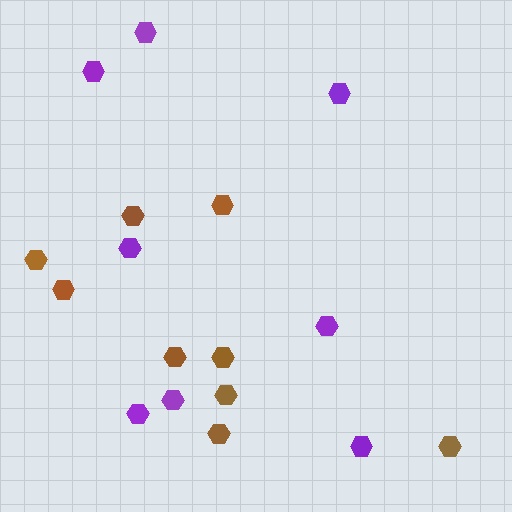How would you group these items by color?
There are 2 groups: one group of brown hexagons (9) and one group of purple hexagons (8).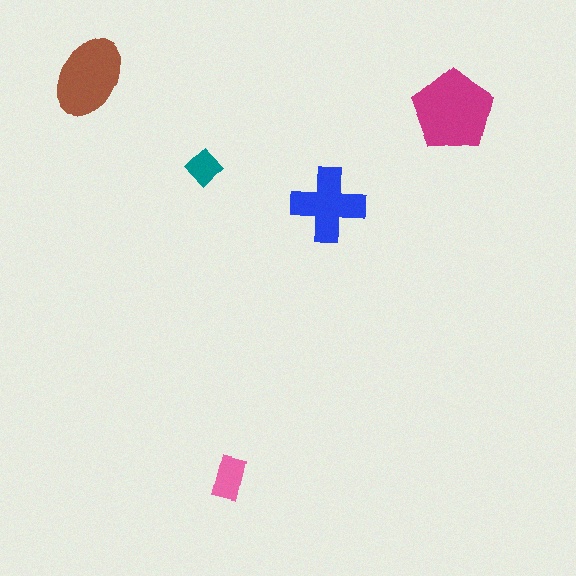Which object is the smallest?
The teal diamond.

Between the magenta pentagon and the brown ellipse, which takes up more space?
The magenta pentagon.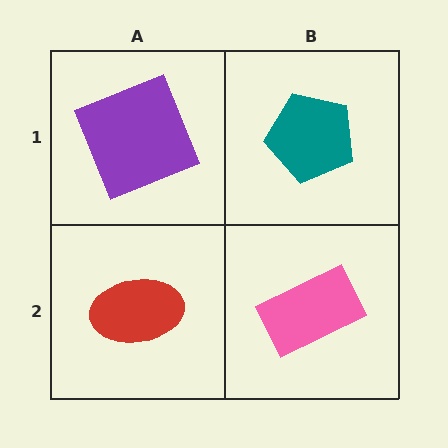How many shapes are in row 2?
2 shapes.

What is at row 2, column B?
A pink rectangle.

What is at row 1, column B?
A teal pentagon.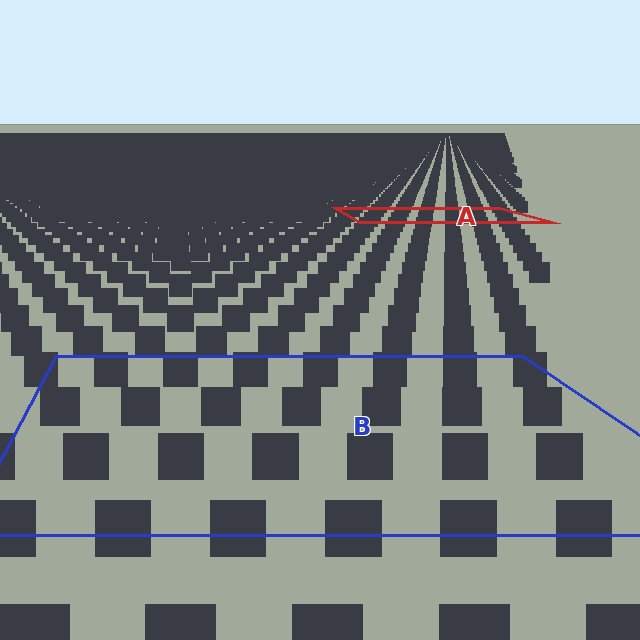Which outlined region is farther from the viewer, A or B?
Region A is farther from the viewer — the texture elements inside it appear smaller and more densely packed.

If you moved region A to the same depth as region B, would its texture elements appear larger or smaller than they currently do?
They would appear larger. At a closer depth, the same texture elements are projected at a bigger on-screen size.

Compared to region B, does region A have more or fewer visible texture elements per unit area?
Region A has more texture elements per unit area — they are packed more densely because it is farther away.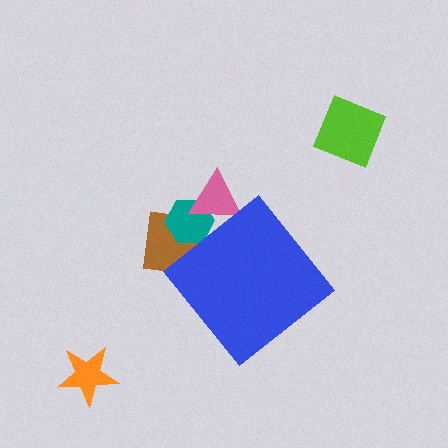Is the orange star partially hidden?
No, the orange star is fully visible.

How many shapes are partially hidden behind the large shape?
3 shapes are partially hidden.